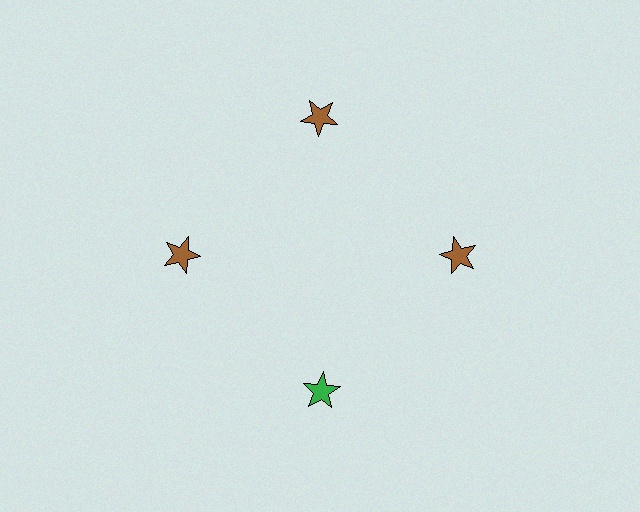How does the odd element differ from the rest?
It has a different color: green instead of brown.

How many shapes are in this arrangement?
There are 4 shapes arranged in a ring pattern.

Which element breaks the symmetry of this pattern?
The green star at roughly the 6 o'clock position breaks the symmetry. All other shapes are brown stars.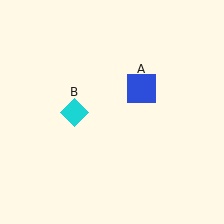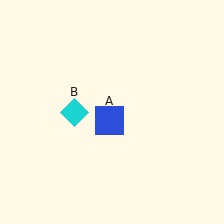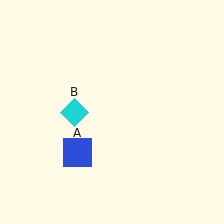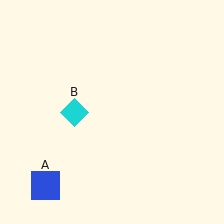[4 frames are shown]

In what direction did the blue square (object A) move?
The blue square (object A) moved down and to the left.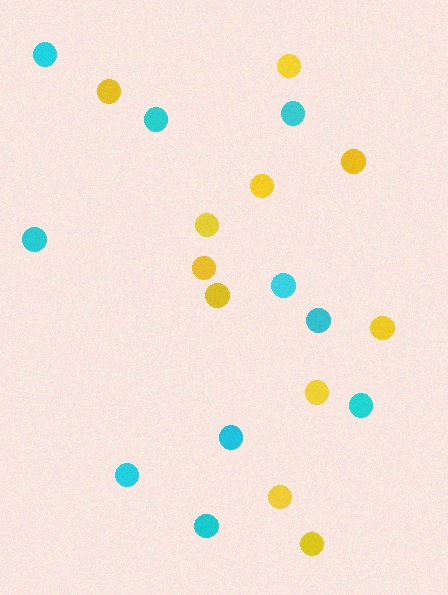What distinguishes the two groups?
There are 2 groups: one group of yellow circles (11) and one group of cyan circles (10).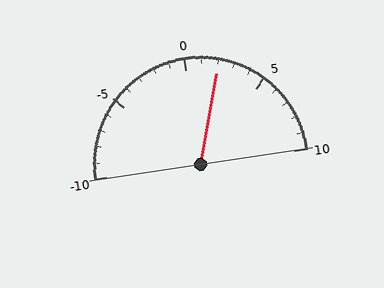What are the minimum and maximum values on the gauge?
The gauge ranges from -10 to 10.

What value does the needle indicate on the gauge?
The needle indicates approximately 2.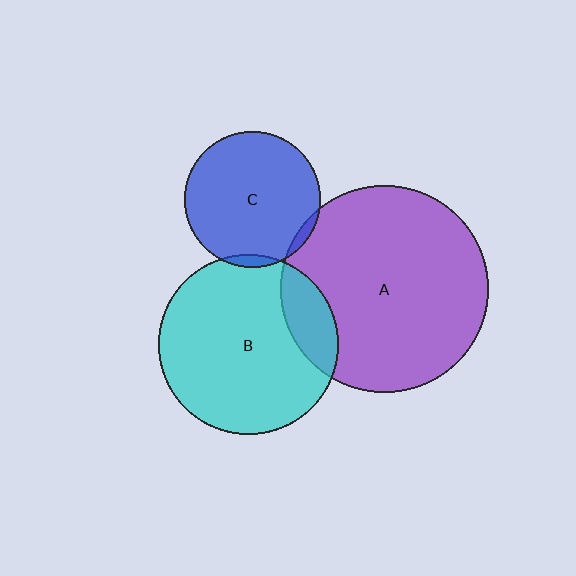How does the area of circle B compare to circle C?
Approximately 1.7 times.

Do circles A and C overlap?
Yes.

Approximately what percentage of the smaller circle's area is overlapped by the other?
Approximately 5%.